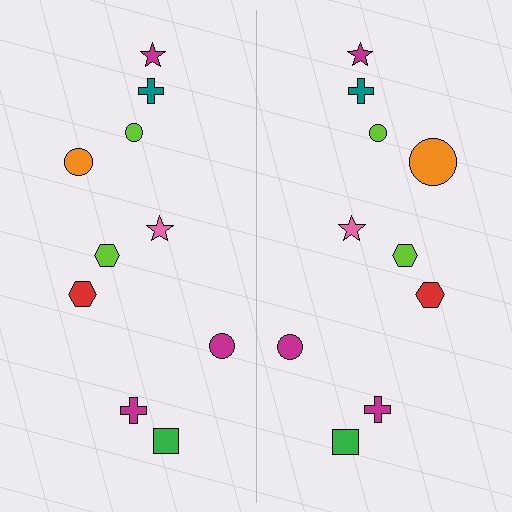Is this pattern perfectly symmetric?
No, the pattern is not perfectly symmetric. The orange circle on the right side has a different size than its mirror counterpart.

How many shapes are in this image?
There are 20 shapes in this image.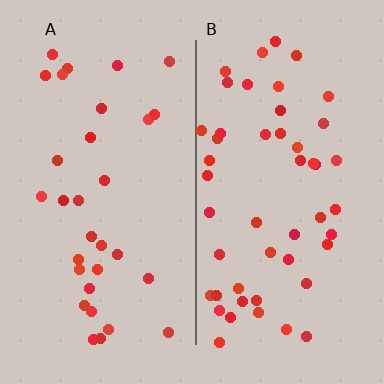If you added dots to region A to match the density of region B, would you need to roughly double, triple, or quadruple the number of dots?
Approximately double.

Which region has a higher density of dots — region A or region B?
B (the right).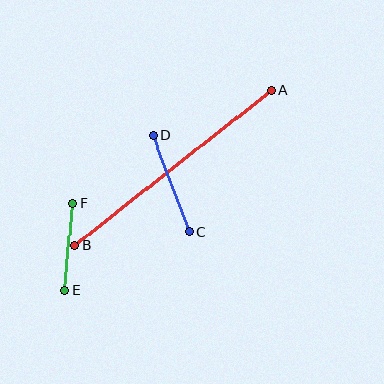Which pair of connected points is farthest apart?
Points A and B are farthest apart.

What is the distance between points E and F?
The distance is approximately 88 pixels.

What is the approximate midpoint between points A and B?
The midpoint is at approximately (173, 168) pixels.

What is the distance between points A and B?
The distance is approximately 250 pixels.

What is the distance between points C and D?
The distance is approximately 103 pixels.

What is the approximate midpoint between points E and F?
The midpoint is at approximately (69, 246) pixels.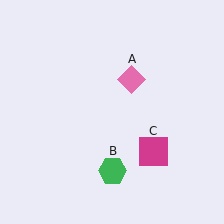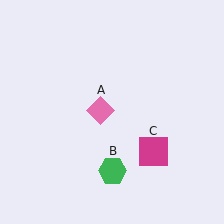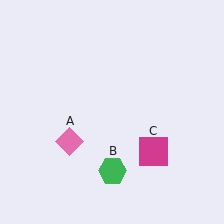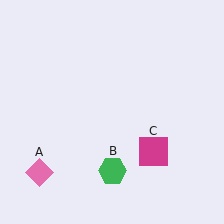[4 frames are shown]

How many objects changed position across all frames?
1 object changed position: pink diamond (object A).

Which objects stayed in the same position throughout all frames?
Green hexagon (object B) and magenta square (object C) remained stationary.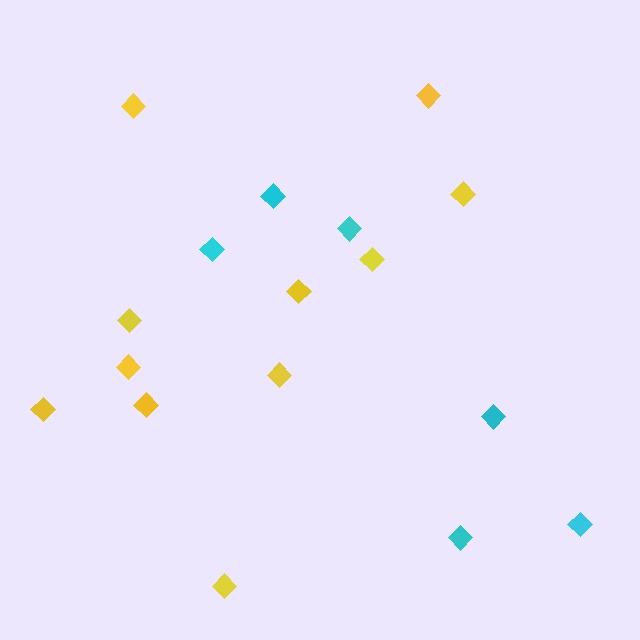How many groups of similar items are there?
There are 2 groups: one group of yellow diamonds (11) and one group of cyan diamonds (6).